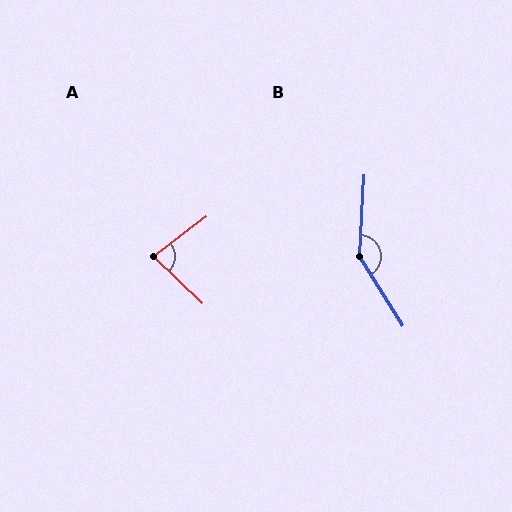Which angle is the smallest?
A, at approximately 81 degrees.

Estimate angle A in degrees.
Approximately 81 degrees.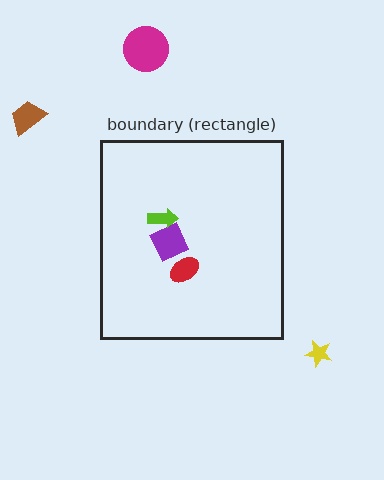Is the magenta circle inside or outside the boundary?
Outside.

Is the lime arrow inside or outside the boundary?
Inside.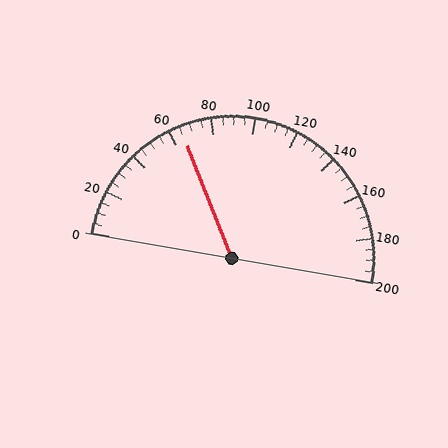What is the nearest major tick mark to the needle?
The nearest major tick mark is 60.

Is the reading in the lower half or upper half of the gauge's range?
The reading is in the lower half of the range (0 to 200).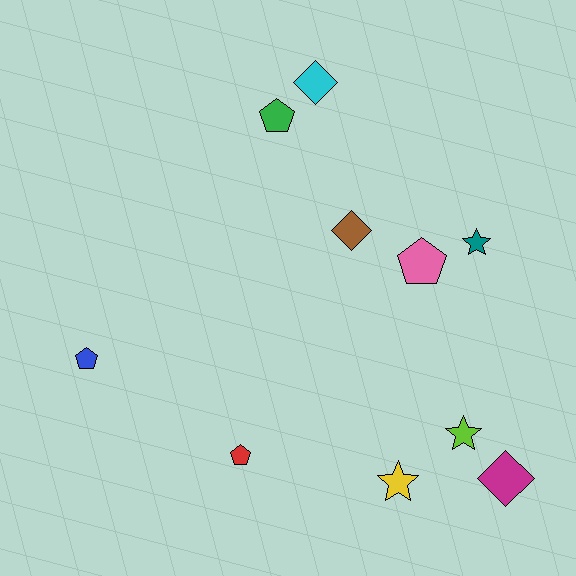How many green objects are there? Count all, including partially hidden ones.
There is 1 green object.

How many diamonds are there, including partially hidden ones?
There are 3 diamonds.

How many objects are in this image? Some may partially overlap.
There are 10 objects.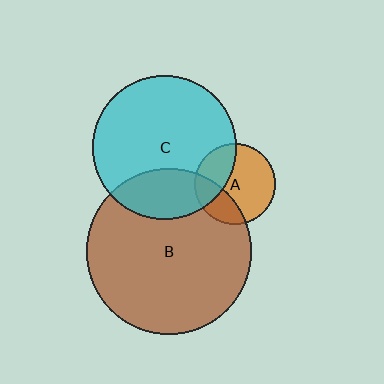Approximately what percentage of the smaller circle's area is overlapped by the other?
Approximately 25%.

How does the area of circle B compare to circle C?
Approximately 1.3 times.